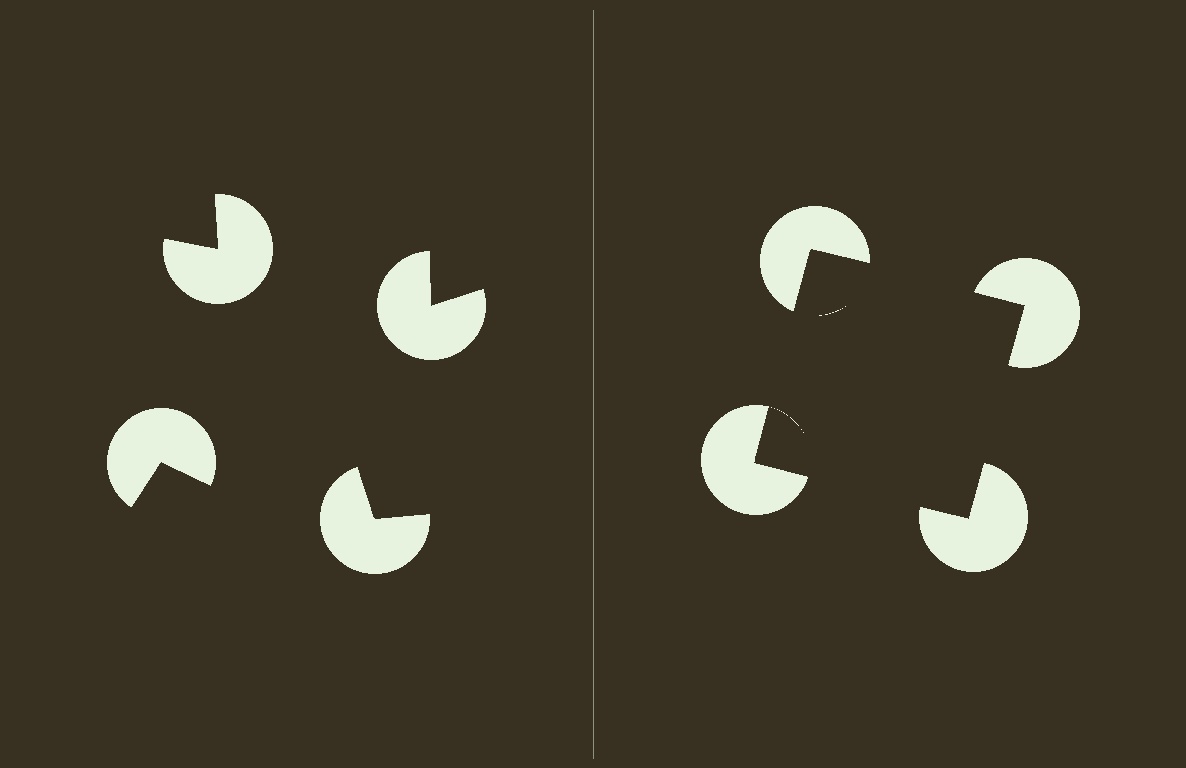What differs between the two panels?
The pac-man discs are positioned identically on both sides; only the wedge orientations differ. On the right they align to a square; on the left they are misaligned.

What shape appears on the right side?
An illusory square.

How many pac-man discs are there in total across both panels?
8 — 4 on each side.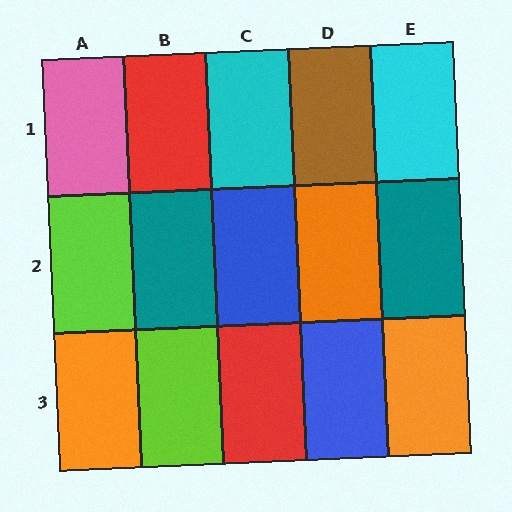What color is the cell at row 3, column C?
Red.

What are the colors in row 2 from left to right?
Lime, teal, blue, orange, teal.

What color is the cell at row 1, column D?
Brown.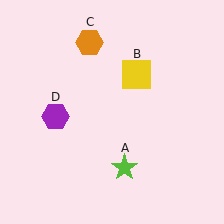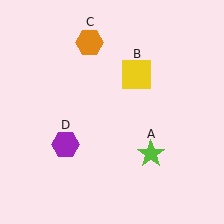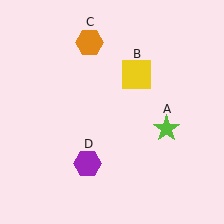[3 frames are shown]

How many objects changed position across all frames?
2 objects changed position: lime star (object A), purple hexagon (object D).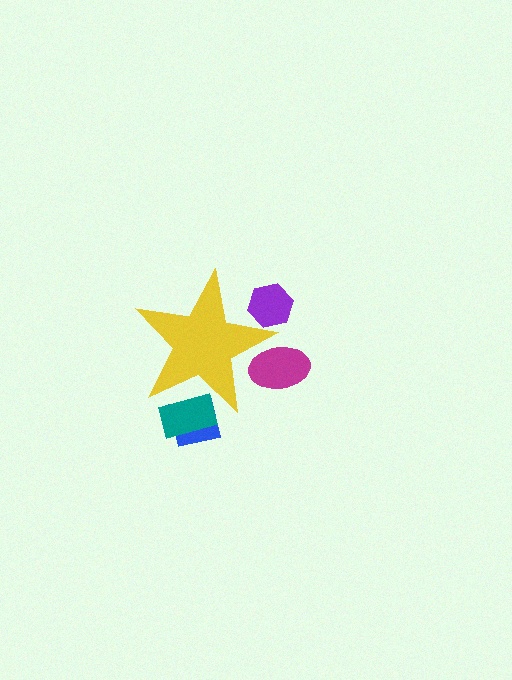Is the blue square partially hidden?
Yes, the blue square is partially hidden behind the yellow star.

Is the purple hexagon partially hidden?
Yes, the purple hexagon is partially hidden behind the yellow star.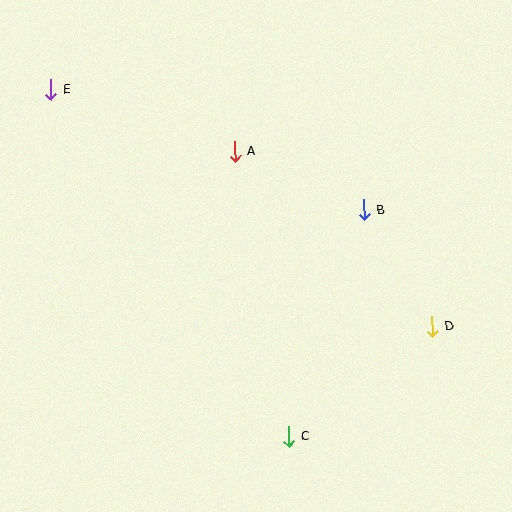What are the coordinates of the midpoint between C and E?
The midpoint between C and E is at (170, 263).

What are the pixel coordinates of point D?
Point D is at (432, 327).